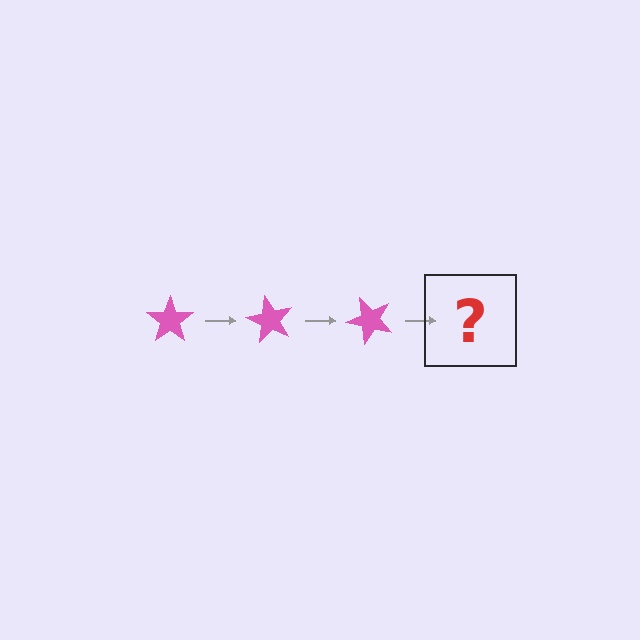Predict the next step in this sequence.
The next step is a pink star rotated 180 degrees.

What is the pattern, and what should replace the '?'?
The pattern is that the star rotates 60 degrees each step. The '?' should be a pink star rotated 180 degrees.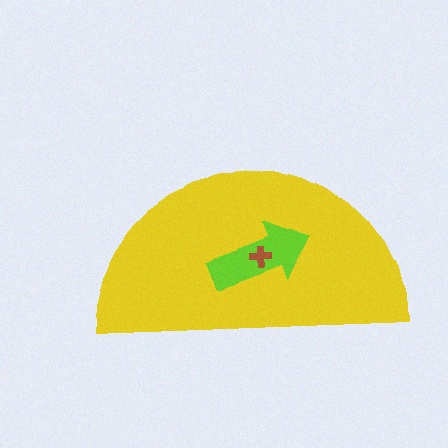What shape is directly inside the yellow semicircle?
The lime arrow.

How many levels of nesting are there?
3.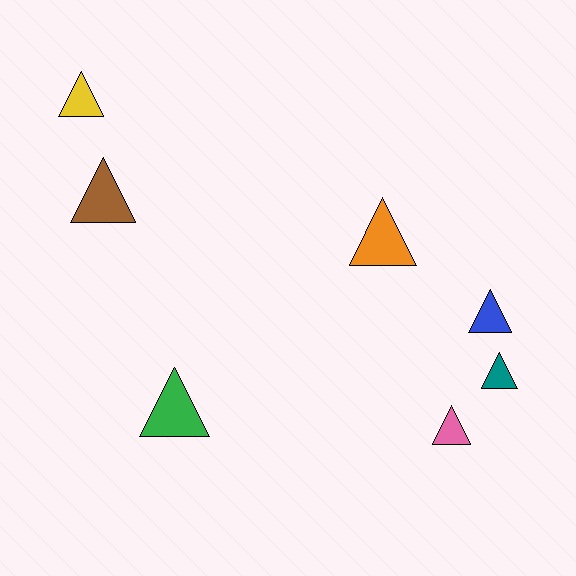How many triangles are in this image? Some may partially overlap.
There are 7 triangles.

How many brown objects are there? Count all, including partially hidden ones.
There is 1 brown object.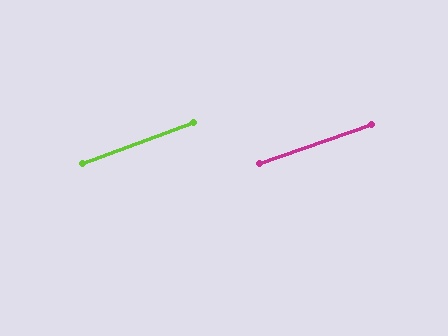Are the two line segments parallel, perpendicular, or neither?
Parallel — their directions differ by only 0.8°.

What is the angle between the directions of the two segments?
Approximately 1 degree.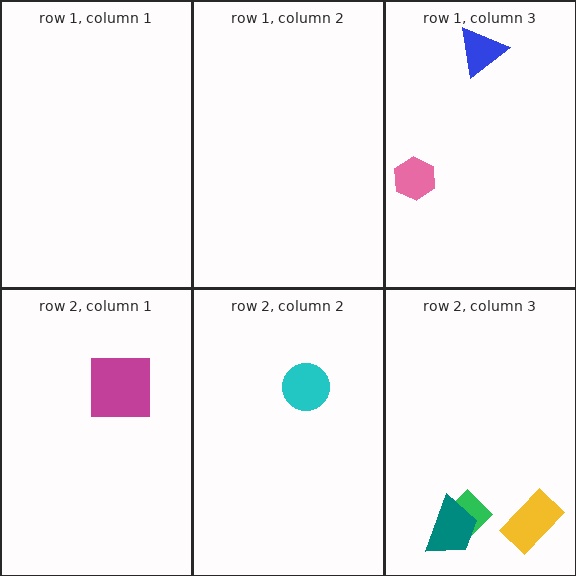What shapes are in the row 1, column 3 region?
The blue triangle, the pink hexagon.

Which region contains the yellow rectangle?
The row 2, column 3 region.